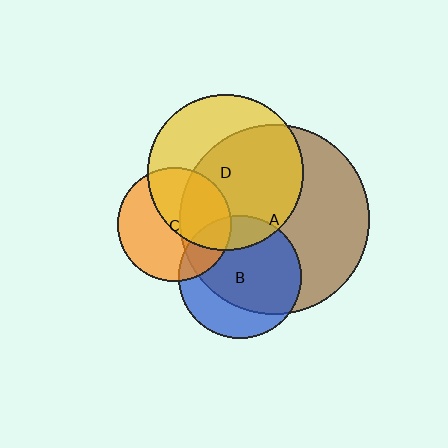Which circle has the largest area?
Circle A (brown).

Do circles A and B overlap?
Yes.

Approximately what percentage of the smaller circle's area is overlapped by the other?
Approximately 70%.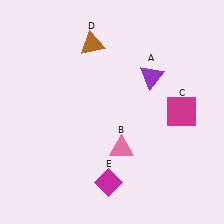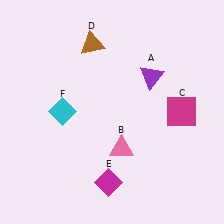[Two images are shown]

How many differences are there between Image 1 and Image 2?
There is 1 difference between the two images.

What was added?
A cyan diamond (F) was added in Image 2.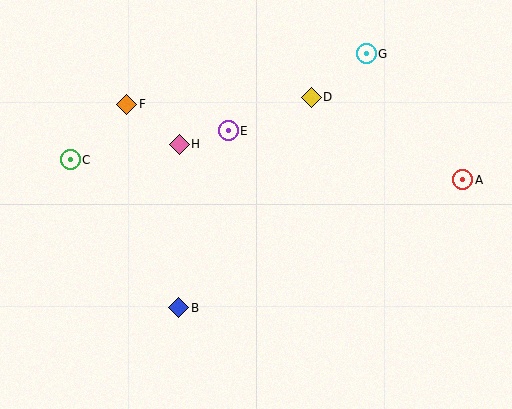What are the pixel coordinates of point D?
Point D is at (311, 97).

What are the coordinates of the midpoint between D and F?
The midpoint between D and F is at (219, 101).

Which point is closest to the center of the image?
Point E at (228, 131) is closest to the center.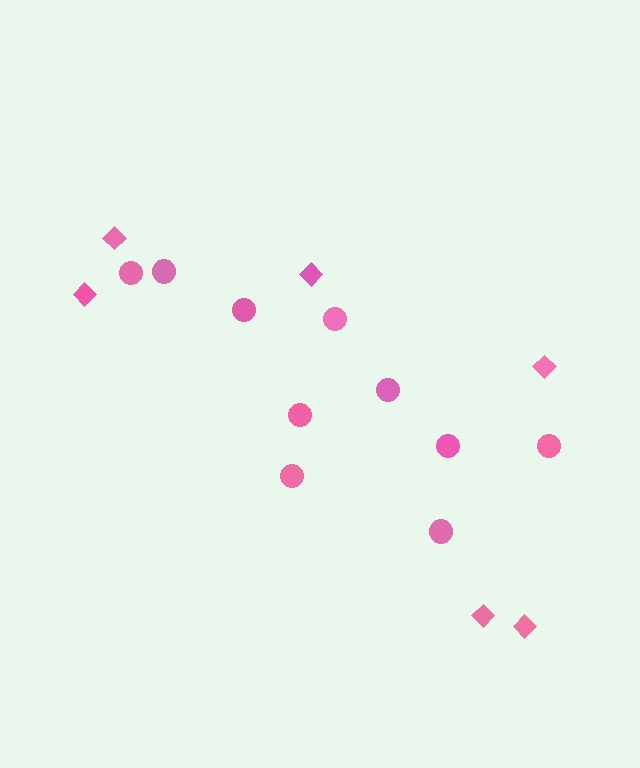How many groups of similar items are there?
There are 2 groups: one group of diamonds (6) and one group of circles (10).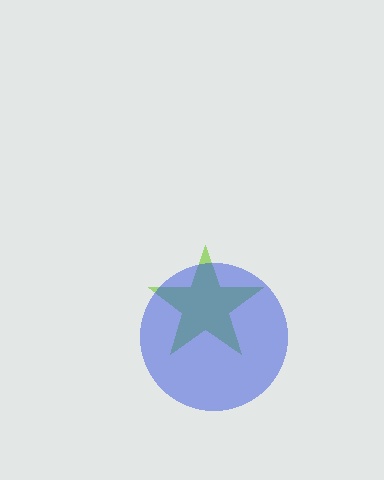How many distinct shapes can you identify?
There are 2 distinct shapes: a lime star, a blue circle.